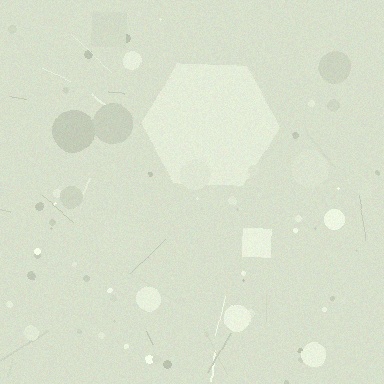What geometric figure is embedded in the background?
A hexagon is embedded in the background.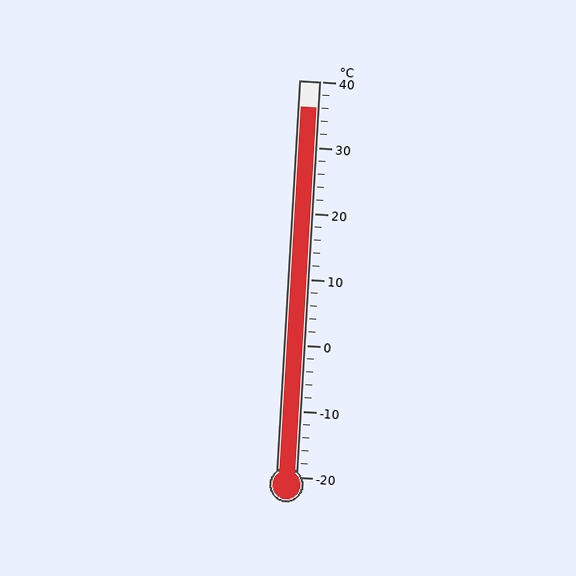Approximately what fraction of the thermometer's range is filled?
The thermometer is filled to approximately 95% of its range.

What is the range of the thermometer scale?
The thermometer scale ranges from -20°C to 40°C.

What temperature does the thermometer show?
The thermometer shows approximately 36°C.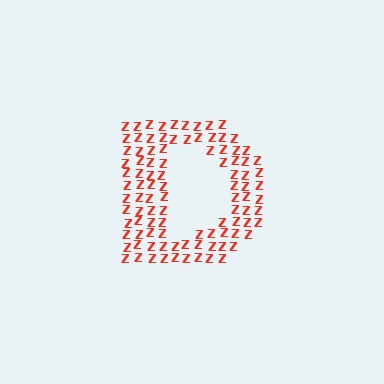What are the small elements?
The small elements are letter Z's.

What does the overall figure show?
The overall figure shows the letter D.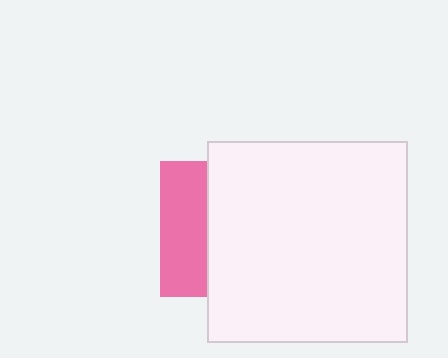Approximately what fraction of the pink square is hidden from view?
Roughly 65% of the pink square is hidden behind the white square.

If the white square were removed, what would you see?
You would see the complete pink square.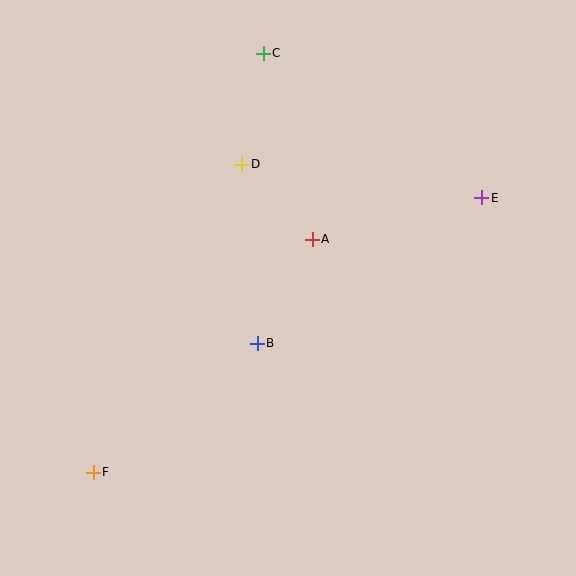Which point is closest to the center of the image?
Point A at (312, 239) is closest to the center.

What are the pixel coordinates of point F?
Point F is at (93, 472).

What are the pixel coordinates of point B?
Point B is at (257, 343).